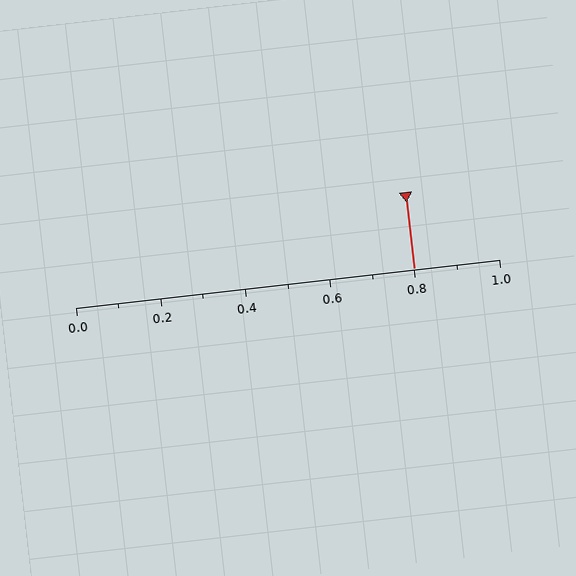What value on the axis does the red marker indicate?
The marker indicates approximately 0.8.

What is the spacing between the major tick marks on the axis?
The major ticks are spaced 0.2 apart.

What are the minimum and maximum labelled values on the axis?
The axis runs from 0.0 to 1.0.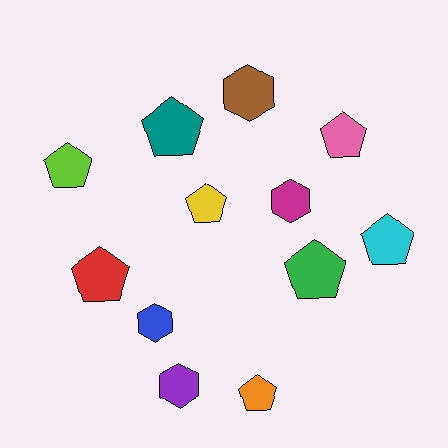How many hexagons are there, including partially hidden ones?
There are 4 hexagons.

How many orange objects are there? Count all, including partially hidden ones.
There is 1 orange object.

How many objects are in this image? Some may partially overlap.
There are 12 objects.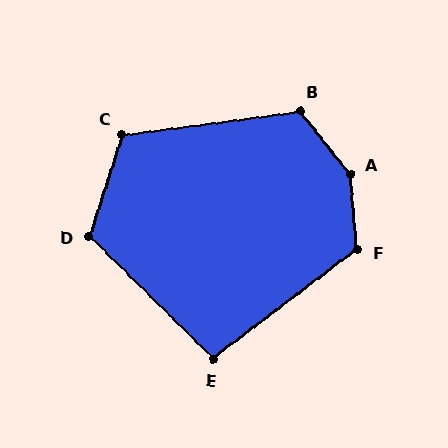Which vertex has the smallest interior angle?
E, at approximately 98 degrees.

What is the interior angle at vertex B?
Approximately 121 degrees (obtuse).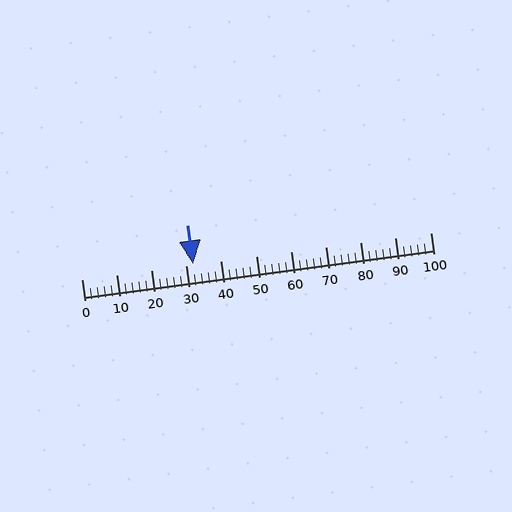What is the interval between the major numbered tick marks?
The major tick marks are spaced 10 units apart.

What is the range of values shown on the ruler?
The ruler shows values from 0 to 100.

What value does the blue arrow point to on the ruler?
The blue arrow points to approximately 32.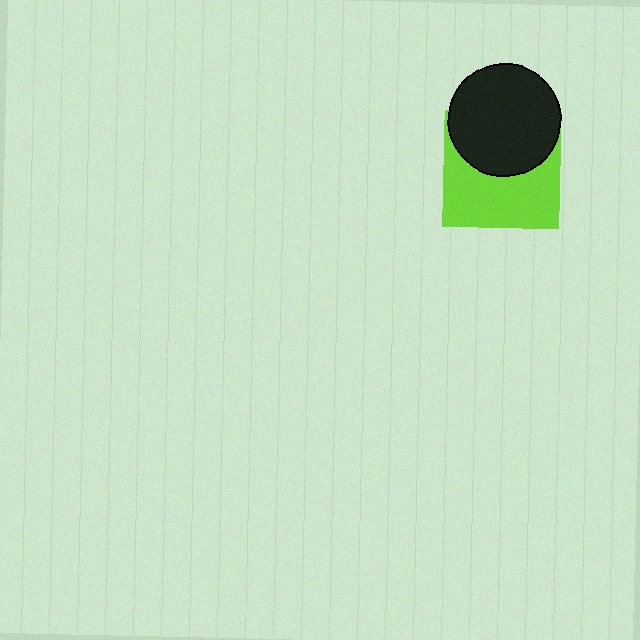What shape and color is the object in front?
The object in front is a black circle.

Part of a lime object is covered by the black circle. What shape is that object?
It is a square.